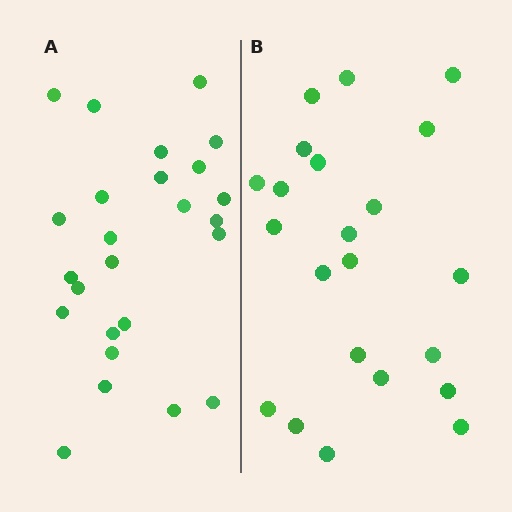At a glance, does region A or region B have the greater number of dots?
Region A (the left region) has more dots.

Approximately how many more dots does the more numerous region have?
Region A has just a few more — roughly 2 or 3 more dots than region B.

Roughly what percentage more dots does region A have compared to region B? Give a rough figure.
About 15% more.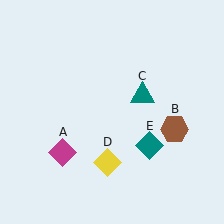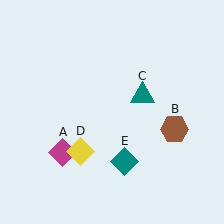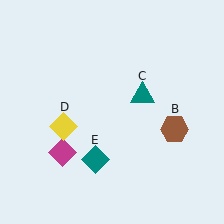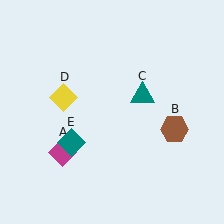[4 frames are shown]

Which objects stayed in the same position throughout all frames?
Magenta diamond (object A) and brown hexagon (object B) and teal triangle (object C) remained stationary.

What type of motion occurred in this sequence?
The yellow diamond (object D), teal diamond (object E) rotated clockwise around the center of the scene.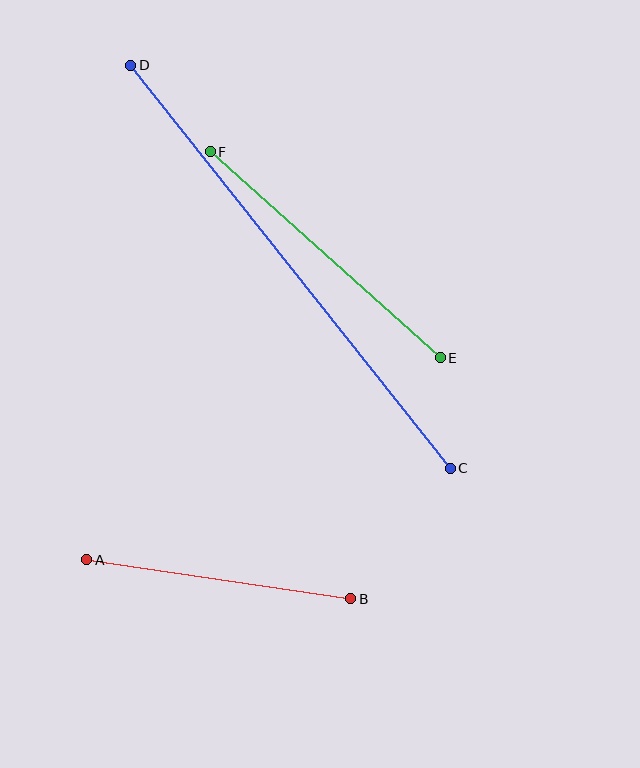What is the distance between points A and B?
The distance is approximately 267 pixels.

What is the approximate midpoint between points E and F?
The midpoint is at approximately (325, 255) pixels.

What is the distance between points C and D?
The distance is approximately 514 pixels.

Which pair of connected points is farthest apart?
Points C and D are farthest apart.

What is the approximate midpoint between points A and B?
The midpoint is at approximately (219, 579) pixels.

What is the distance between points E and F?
The distance is approximately 309 pixels.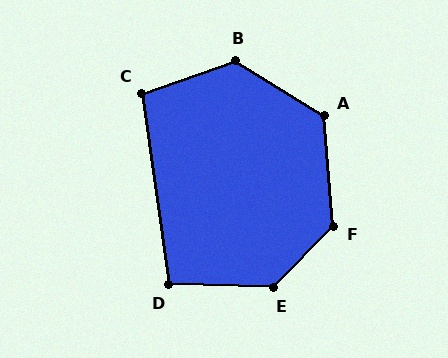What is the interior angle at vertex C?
Approximately 101 degrees (obtuse).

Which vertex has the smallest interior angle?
D, at approximately 100 degrees.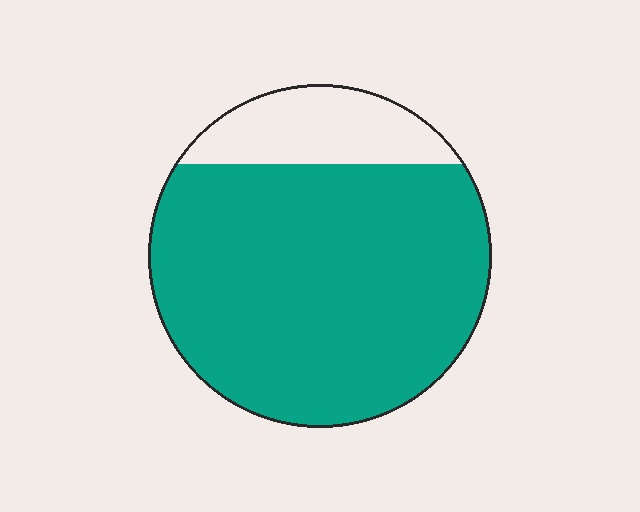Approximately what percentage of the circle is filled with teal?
Approximately 80%.